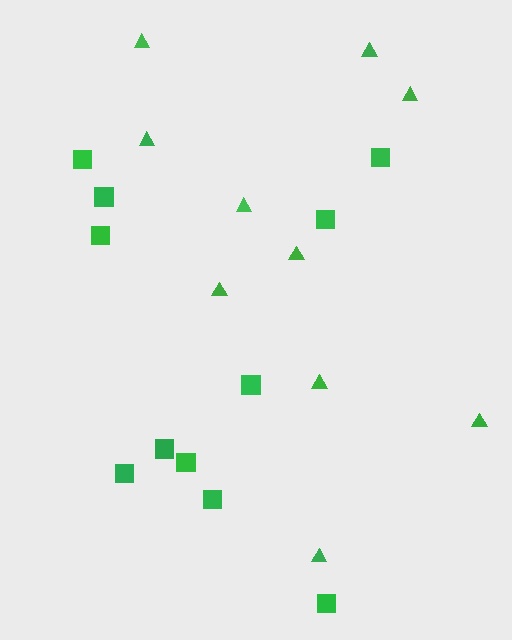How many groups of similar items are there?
There are 2 groups: one group of triangles (10) and one group of squares (11).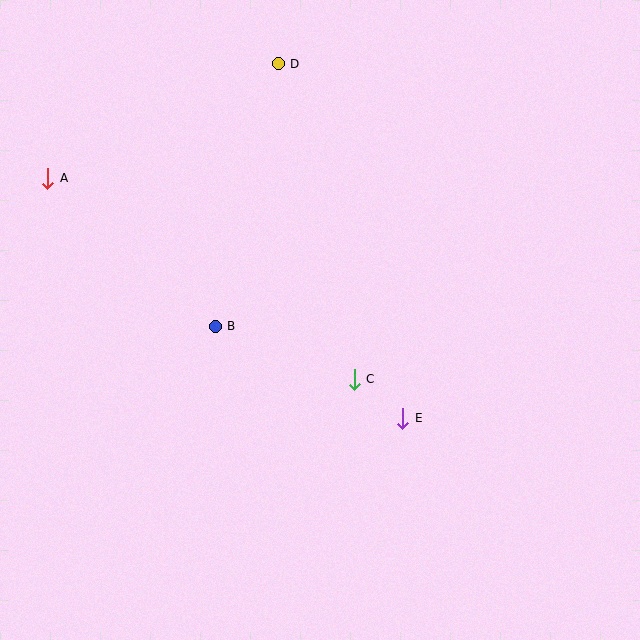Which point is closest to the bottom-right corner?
Point E is closest to the bottom-right corner.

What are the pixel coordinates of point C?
Point C is at (354, 379).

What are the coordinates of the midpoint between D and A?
The midpoint between D and A is at (163, 121).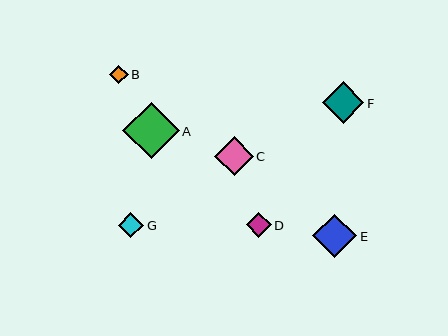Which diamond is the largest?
Diamond A is the largest with a size of approximately 56 pixels.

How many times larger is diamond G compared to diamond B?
Diamond G is approximately 1.4 times the size of diamond B.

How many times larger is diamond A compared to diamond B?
Diamond A is approximately 3.0 times the size of diamond B.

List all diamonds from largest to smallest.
From largest to smallest: A, E, F, C, G, D, B.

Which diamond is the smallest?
Diamond B is the smallest with a size of approximately 18 pixels.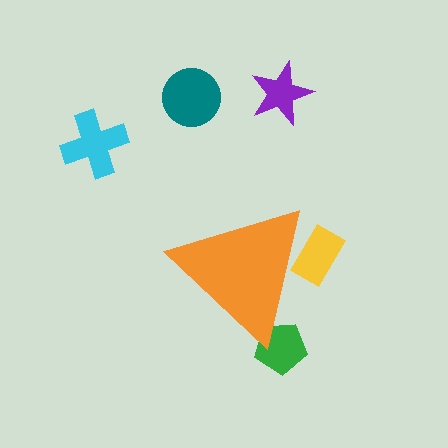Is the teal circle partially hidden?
No, the teal circle is fully visible.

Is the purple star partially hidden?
No, the purple star is fully visible.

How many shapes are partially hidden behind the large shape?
2 shapes are partially hidden.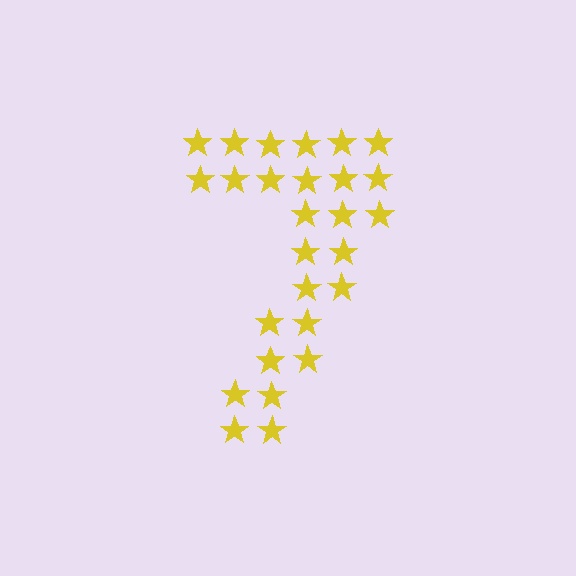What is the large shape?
The large shape is the digit 7.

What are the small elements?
The small elements are stars.